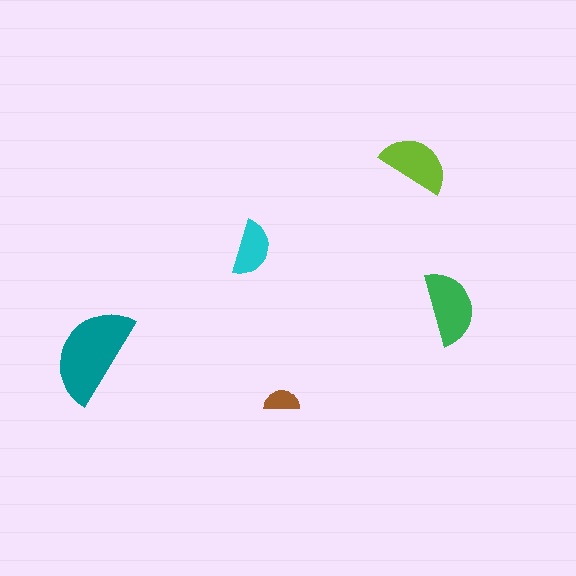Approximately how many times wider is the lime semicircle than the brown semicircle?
About 2 times wider.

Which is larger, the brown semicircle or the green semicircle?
The green one.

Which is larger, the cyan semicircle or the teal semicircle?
The teal one.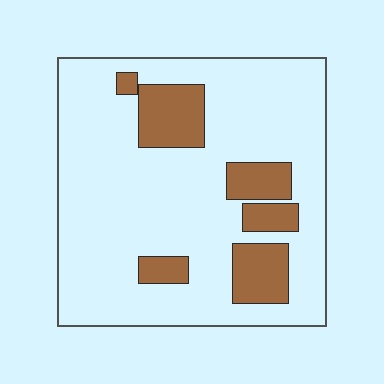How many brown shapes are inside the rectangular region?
6.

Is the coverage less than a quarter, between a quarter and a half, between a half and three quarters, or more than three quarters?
Less than a quarter.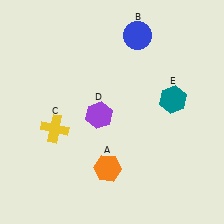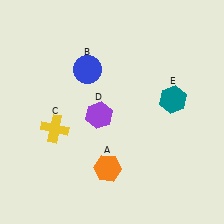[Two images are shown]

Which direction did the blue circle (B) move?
The blue circle (B) moved left.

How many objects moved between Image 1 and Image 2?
1 object moved between the two images.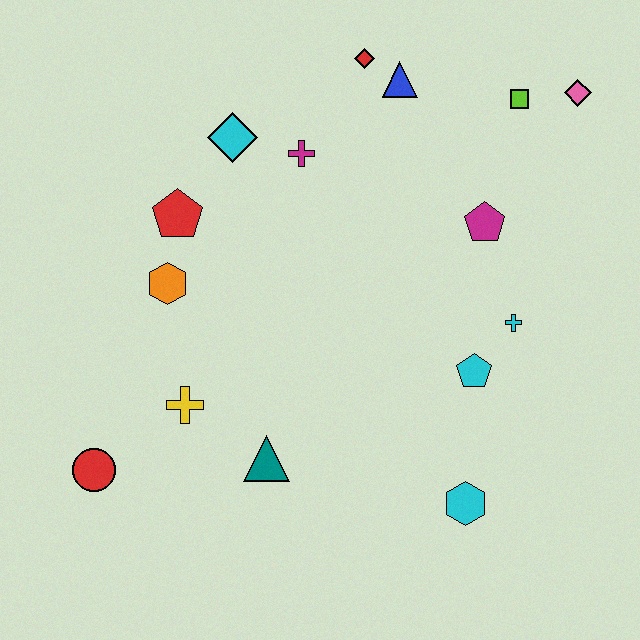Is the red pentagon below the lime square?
Yes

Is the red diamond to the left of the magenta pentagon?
Yes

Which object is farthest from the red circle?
The pink diamond is farthest from the red circle.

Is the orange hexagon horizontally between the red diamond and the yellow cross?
No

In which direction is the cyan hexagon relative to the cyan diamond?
The cyan hexagon is below the cyan diamond.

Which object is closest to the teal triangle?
The yellow cross is closest to the teal triangle.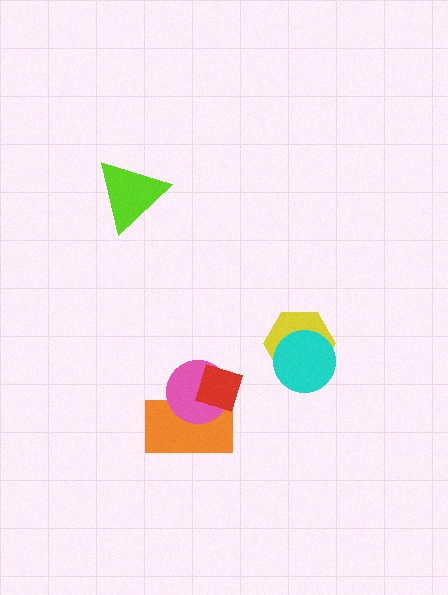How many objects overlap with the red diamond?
2 objects overlap with the red diamond.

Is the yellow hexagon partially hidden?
Yes, it is partially covered by another shape.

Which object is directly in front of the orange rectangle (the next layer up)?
The pink circle is directly in front of the orange rectangle.